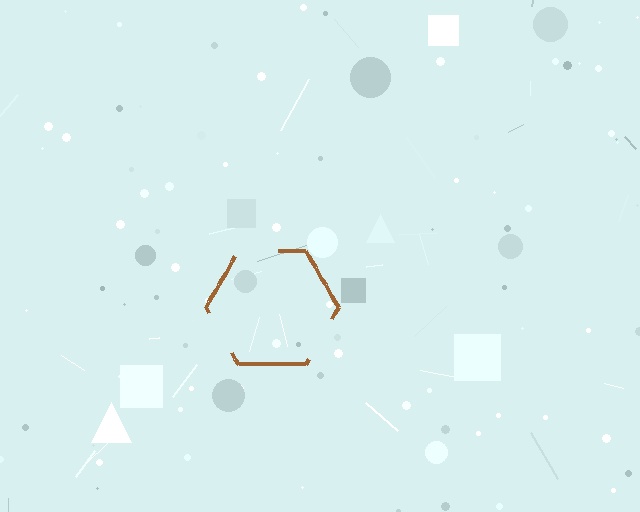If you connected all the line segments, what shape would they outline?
They would outline a hexagon.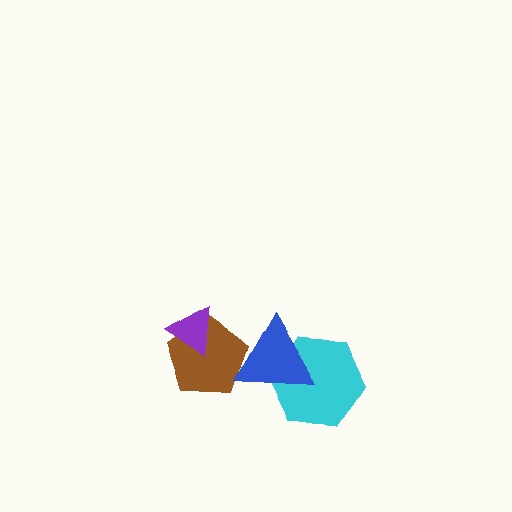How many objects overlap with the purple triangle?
1 object overlaps with the purple triangle.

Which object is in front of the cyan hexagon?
The blue triangle is in front of the cyan hexagon.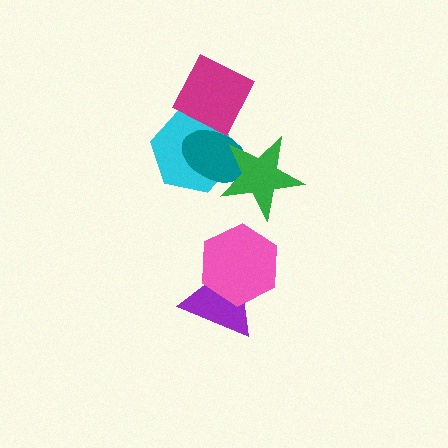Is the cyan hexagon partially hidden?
Yes, it is partially covered by another shape.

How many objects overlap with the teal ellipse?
3 objects overlap with the teal ellipse.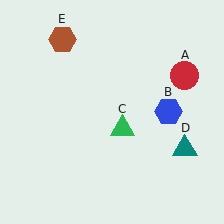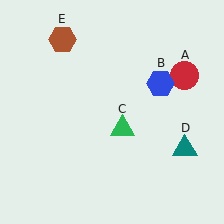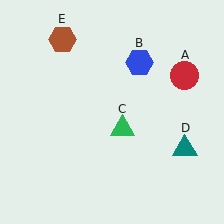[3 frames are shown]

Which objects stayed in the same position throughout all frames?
Red circle (object A) and green triangle (object C) and teal triangle (object D) and brown hexagon (object E) remained stationary.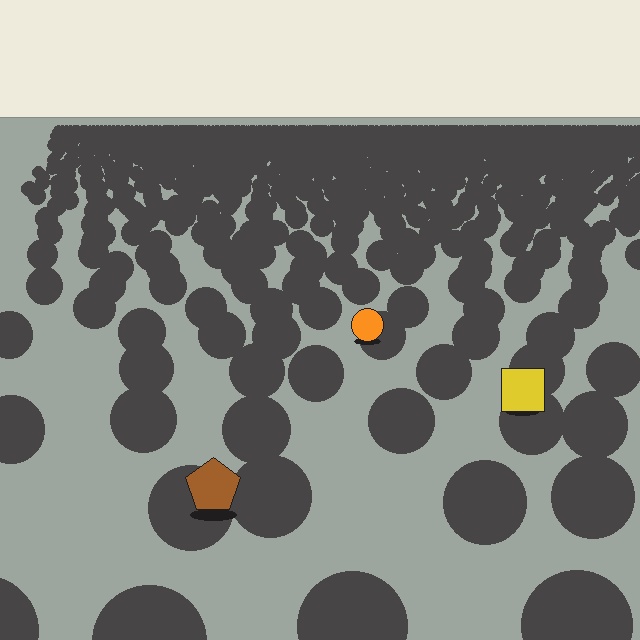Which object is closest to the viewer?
The brown pentagon is closest. The texture marks near it are larger and more spread out.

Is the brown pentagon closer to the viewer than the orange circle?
Yes. The brown pentagon is closer — you can tell from the texture gradient: the ground texture is coarser near it.